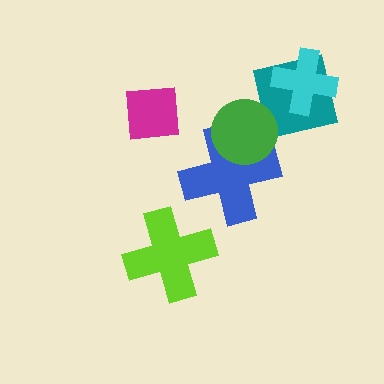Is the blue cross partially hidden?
Yes, it is partially covered by another shape.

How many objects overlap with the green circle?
1 object overlaps with the green circle.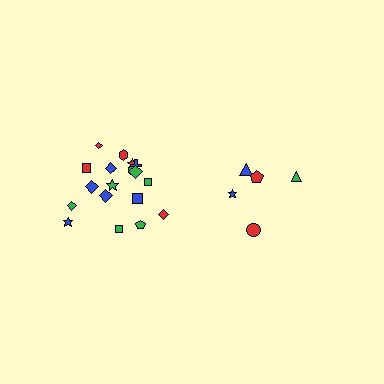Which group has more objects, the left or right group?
The left group.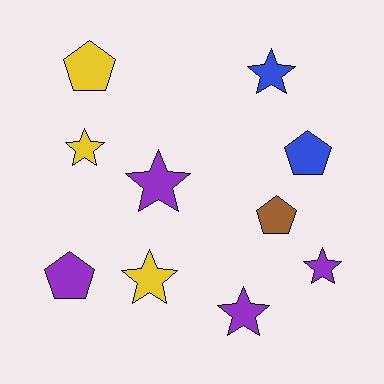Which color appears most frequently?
Purple, with 4 objects.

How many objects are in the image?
There are 10 objects.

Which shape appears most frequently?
Star, with 6 objects.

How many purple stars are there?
There are 3 purple stars.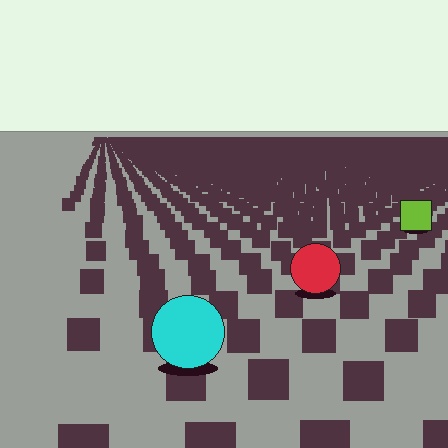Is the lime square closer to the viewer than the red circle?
No. The red circle is closer — you can tell from the texture gradient: the ground texture is coarser near it.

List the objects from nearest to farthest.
From nearest to farthest: the cyan circle, the red circle, the lime square.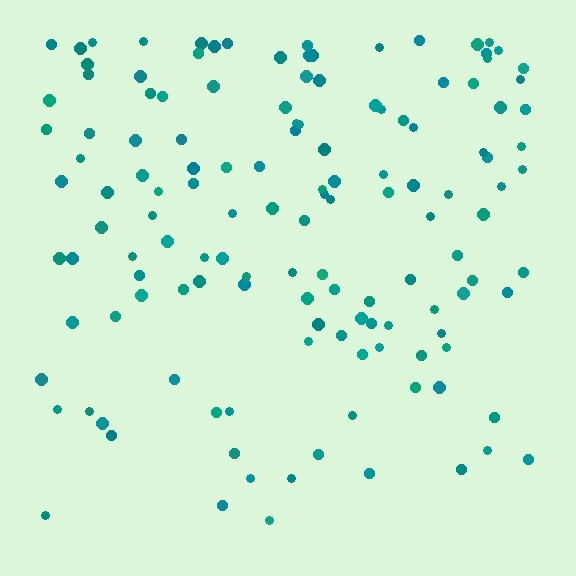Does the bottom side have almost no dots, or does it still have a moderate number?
Still a moderate number, just noticeably fewer than the top.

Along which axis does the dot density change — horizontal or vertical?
Vertical.